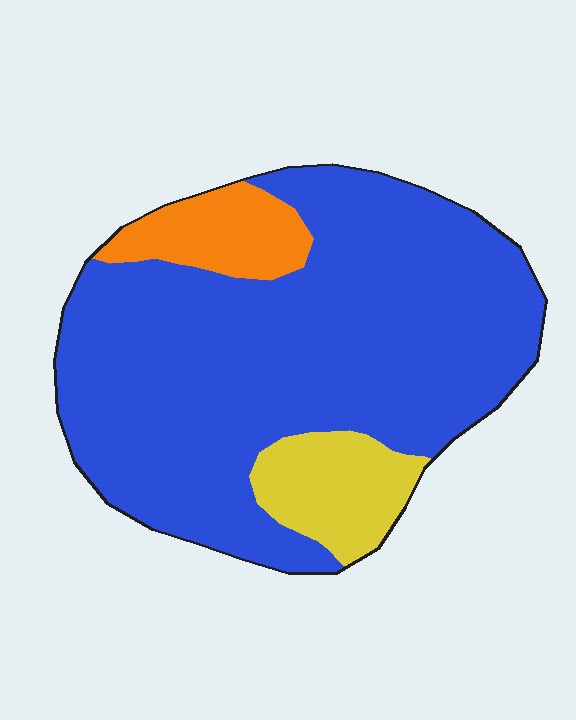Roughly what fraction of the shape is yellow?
Yellow covers around 10% of the shape.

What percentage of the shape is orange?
Orange takes up about one tenth (1/10) of the shape.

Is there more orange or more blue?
Blue.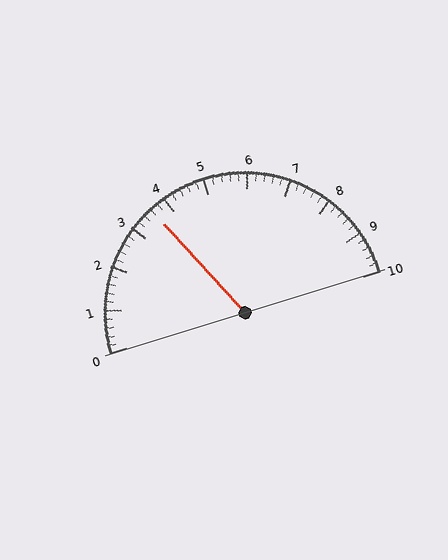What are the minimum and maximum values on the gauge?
The gauge ranges from 0 to 10.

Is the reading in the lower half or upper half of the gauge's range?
The reading is in the lower half of the range (0 to 10).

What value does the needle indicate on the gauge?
The needle indicates approximately 3.6.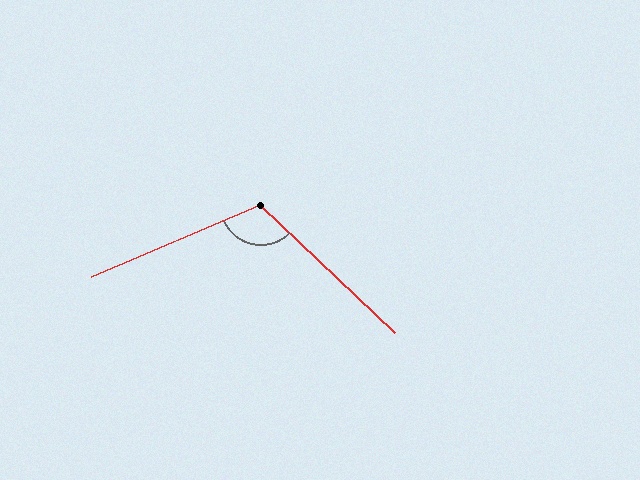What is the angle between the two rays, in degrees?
Approximately 114 degrees.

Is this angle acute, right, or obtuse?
It is obtuse.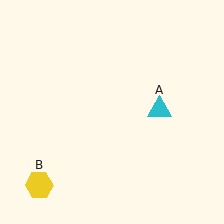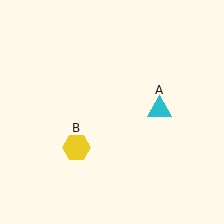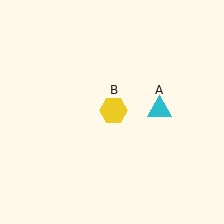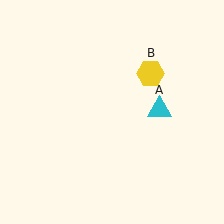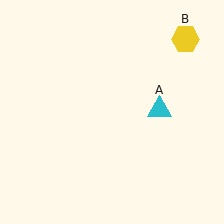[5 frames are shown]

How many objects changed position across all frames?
1 object changed position: yellow hexagon (object B).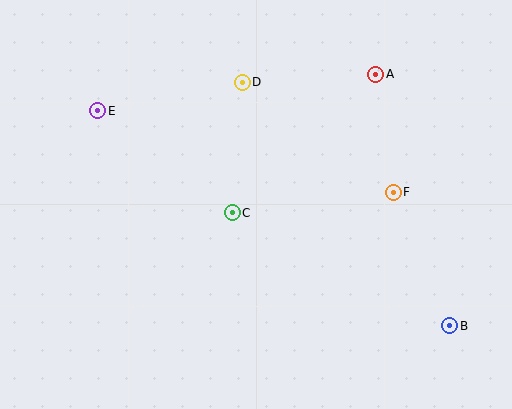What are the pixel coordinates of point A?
Point A is at (376, 74).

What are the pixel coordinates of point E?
Point E is at (98, 111).